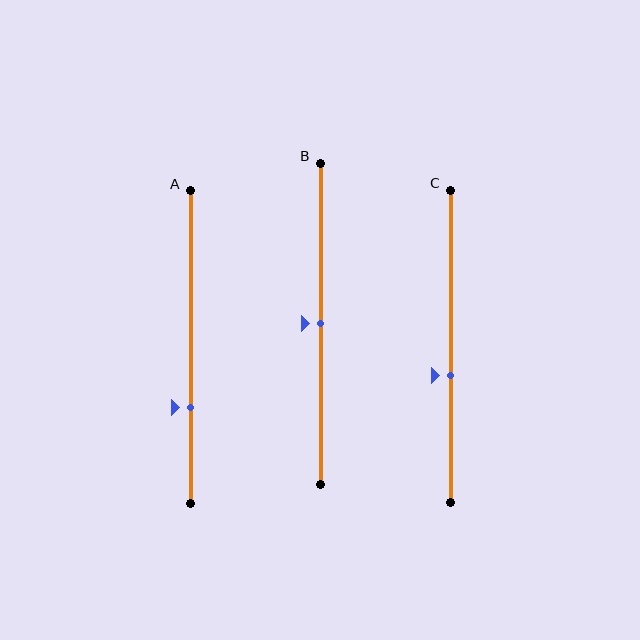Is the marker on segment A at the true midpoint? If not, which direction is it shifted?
No, the marker on segment A is shifted downward by about 19% of the segment length.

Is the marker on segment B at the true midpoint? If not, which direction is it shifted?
Yes, the marker on segment B is at the true midpoint.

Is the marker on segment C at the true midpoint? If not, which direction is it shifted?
No, the marker on segment C is shifted downward by about 9% of the segment length.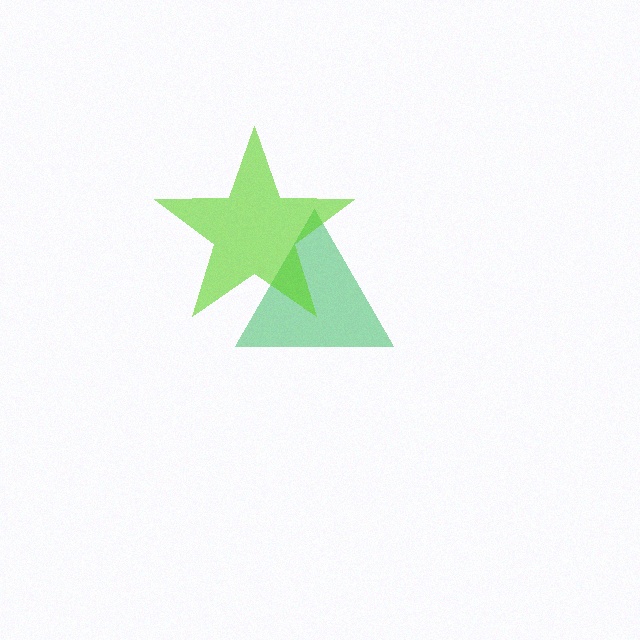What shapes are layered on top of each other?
The layered shapes are: a green triangle, a lime star.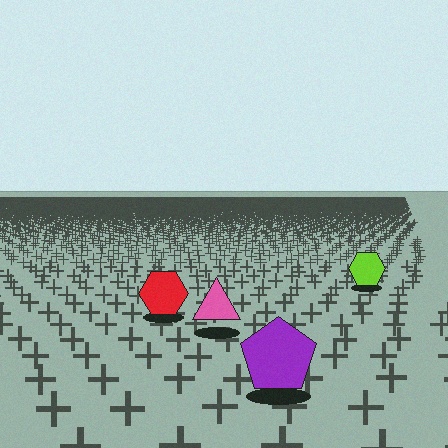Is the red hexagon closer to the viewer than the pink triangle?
No. The pink triangle is closer — you can tell from the texture gradient: the ground texture is coarser near it.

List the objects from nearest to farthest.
From nearest to farthest: the purple pentagon, the pink triangle, the red hexagon, the lime hexagon.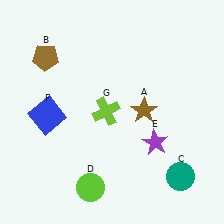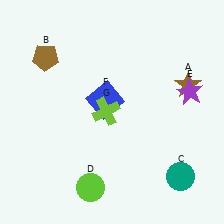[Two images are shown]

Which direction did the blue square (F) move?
The blue square (F) moved right.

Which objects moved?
The objects that moved are: the brown star (A), the purple star (E), the blue square (F).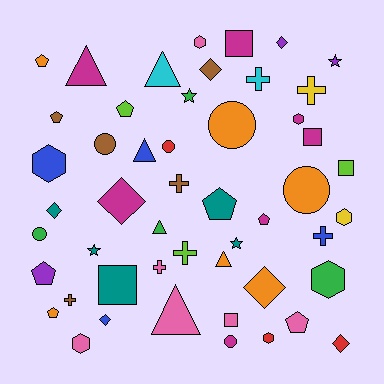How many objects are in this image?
There are 50 objects.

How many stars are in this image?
There are 4 stars.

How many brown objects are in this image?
There are 5 brown objects.